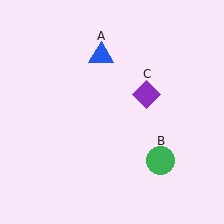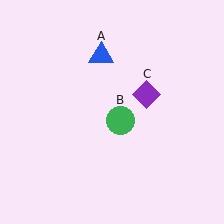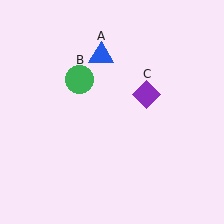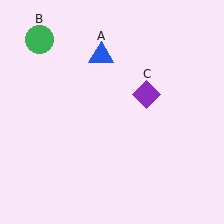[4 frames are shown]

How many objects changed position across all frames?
1 object changed position: green circle (object B).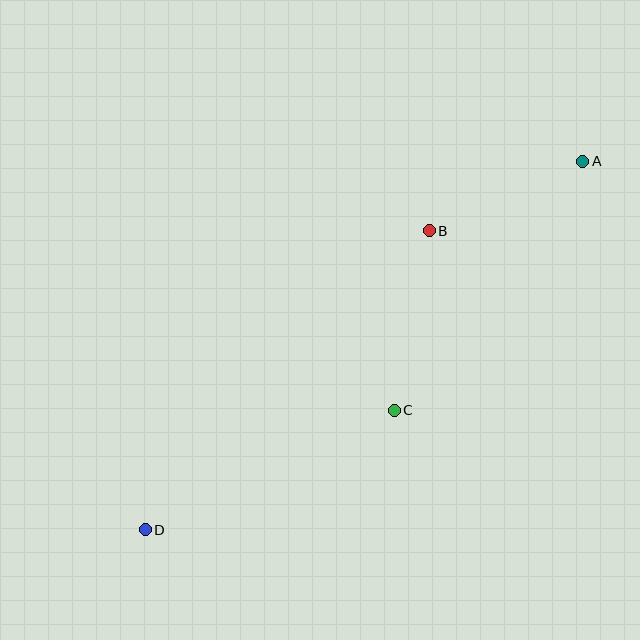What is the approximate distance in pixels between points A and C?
The distance between A and C is approximately 312 pixels.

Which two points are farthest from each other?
Points A and D are farthest from each other.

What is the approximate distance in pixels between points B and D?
The distance between B and D is approximately 413 pixels.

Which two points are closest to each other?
Points A and B are closest to each other.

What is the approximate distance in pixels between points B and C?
The distance between B and C is approximately 183 pixels.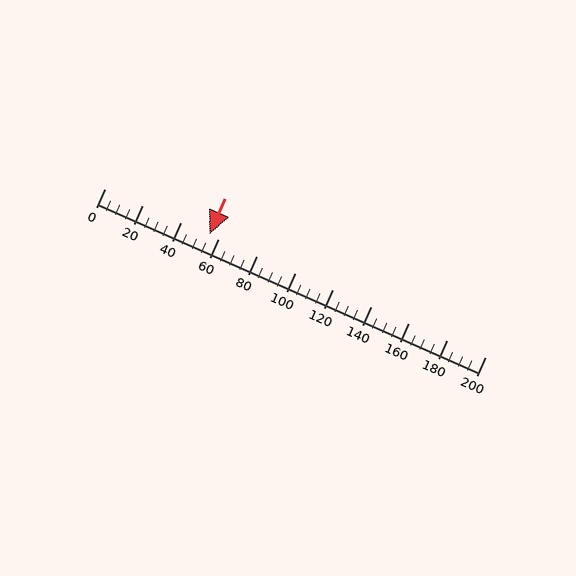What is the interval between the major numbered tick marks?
The major tick marks are spaced 20 units apart.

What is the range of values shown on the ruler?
The ruler shows values from 0 to 200.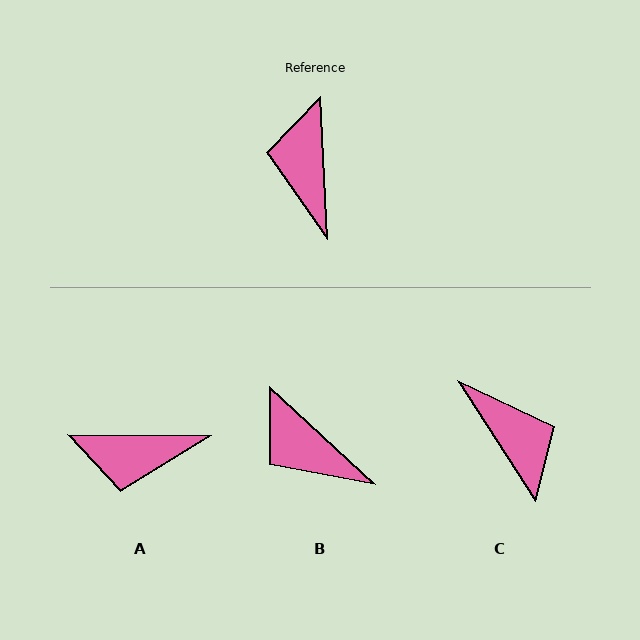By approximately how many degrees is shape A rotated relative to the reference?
Approximately 87 degrees counter-clockwise.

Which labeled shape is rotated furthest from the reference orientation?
C, about 150 degrees away.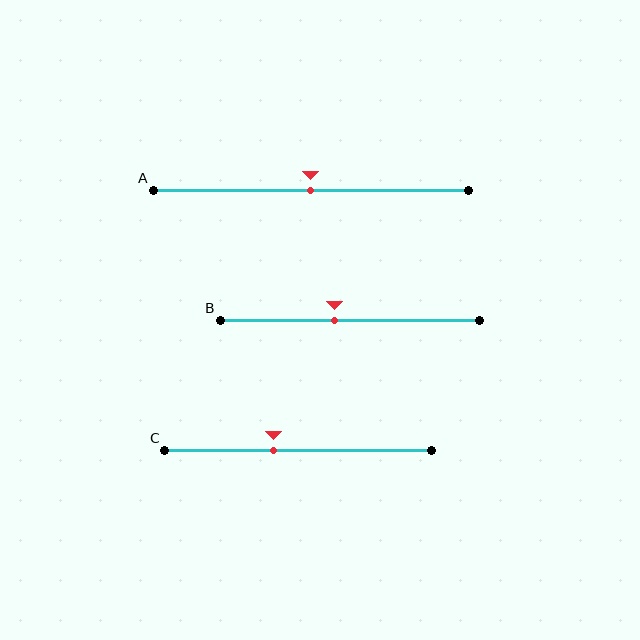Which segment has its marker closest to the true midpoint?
Segment A has its marker closest to the true midpoint.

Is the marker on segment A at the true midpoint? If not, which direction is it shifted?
Yes, the marker on segment A is at the true midpoint.